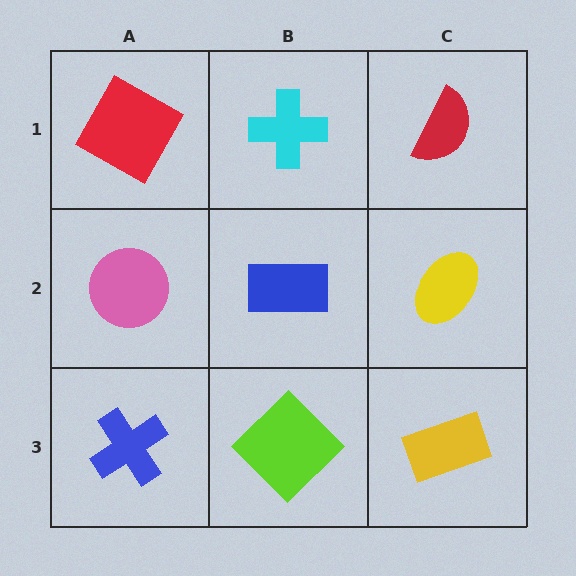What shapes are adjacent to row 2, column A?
A red square (row 1, column A), a blue cross (row 3, column A), a blue rectangle (row 2, column B).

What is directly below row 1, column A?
A pink circle.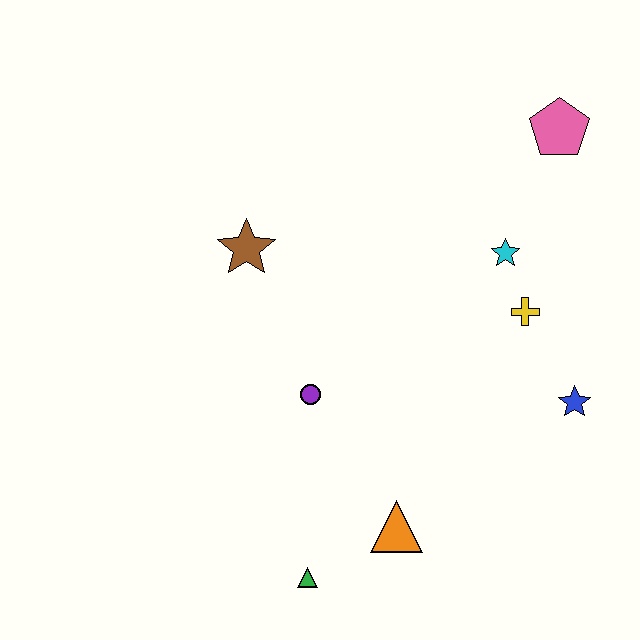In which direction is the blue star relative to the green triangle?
The blue star is to the right of the green triangle.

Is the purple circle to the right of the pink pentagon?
No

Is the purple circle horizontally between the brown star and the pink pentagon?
Yes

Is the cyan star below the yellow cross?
No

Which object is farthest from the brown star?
The blue star is farthest from the brown star.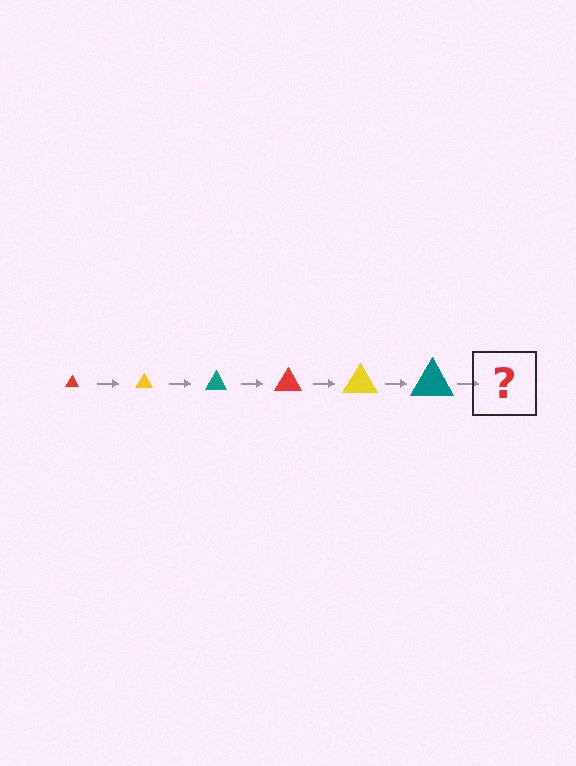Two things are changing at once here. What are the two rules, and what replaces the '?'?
The two rules are that the triangle grows larger each step and the color cycles through red, yellow, and teal. The '?' should be a red triangle, larger than the previous one.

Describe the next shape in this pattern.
It should be a red triangle, larger than the previous one.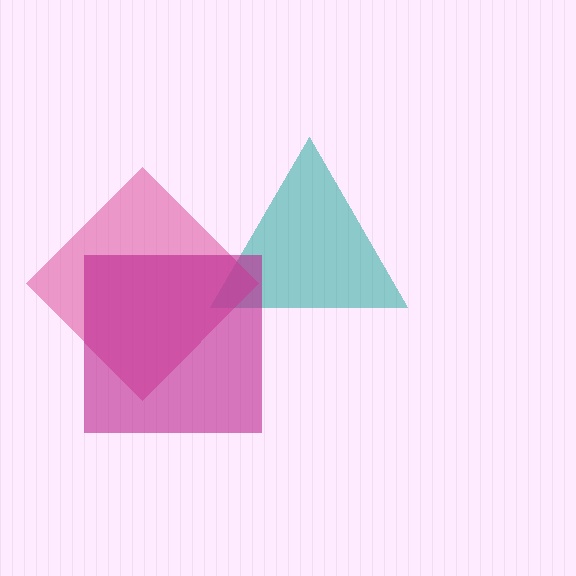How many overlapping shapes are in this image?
There are 3 overlapping shapes in the image.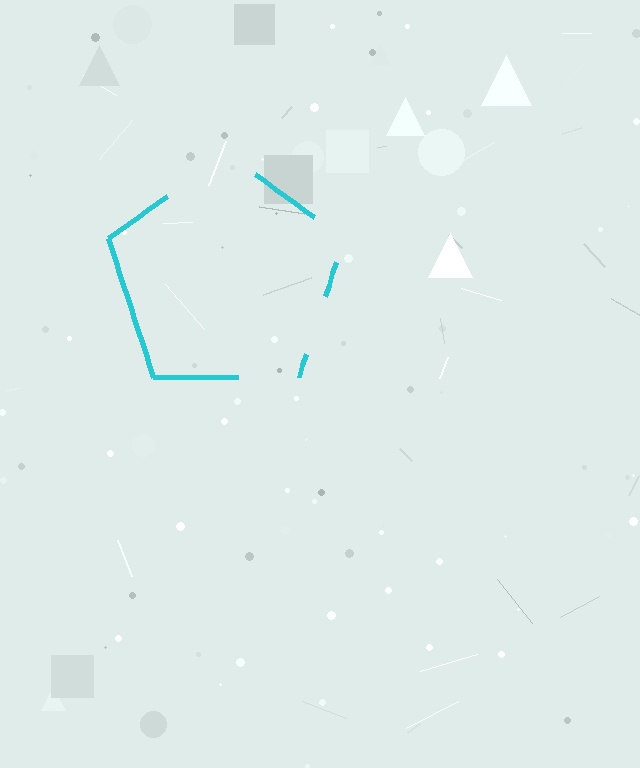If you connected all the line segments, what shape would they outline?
They would outline a pentagon.